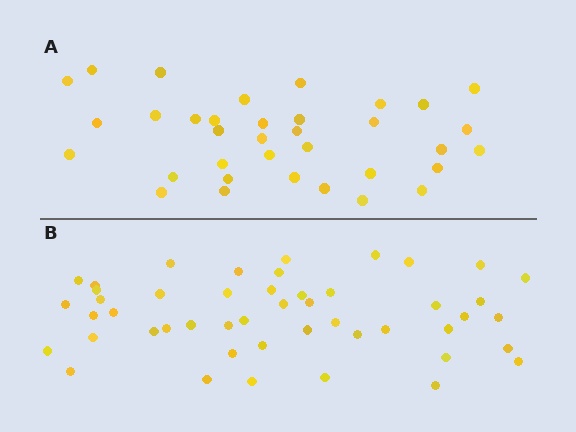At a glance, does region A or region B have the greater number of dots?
Region B (the bottom region) has more dots.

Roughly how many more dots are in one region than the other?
Region B has approximately 15 more dots than region A.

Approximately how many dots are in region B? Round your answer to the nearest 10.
About 50 dots. (The exact count is 48, which rounds to 50.)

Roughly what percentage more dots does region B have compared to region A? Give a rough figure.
About 35% more.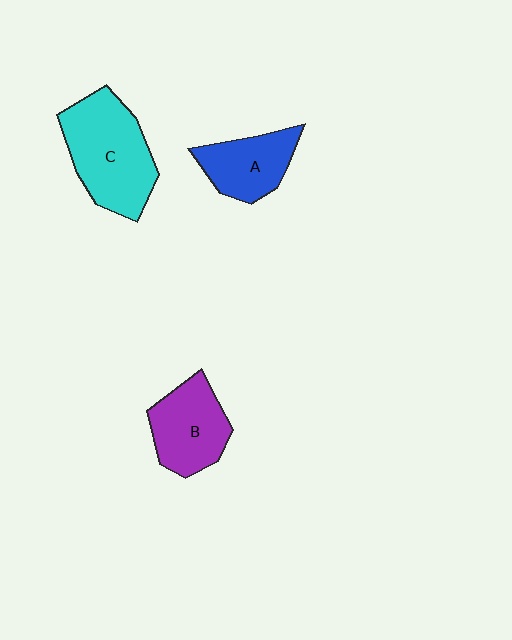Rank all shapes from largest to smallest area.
From largest to smallest: C (cyan), B (purple), A (blue).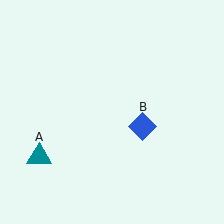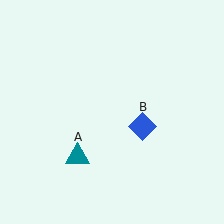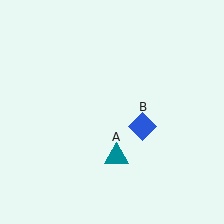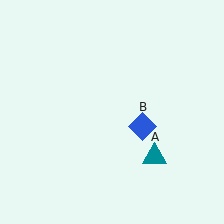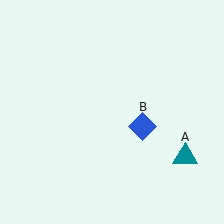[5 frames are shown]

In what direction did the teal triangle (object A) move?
The teal triangle (object A) moved right.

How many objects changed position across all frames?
1 object changed position: teal triangle (object A).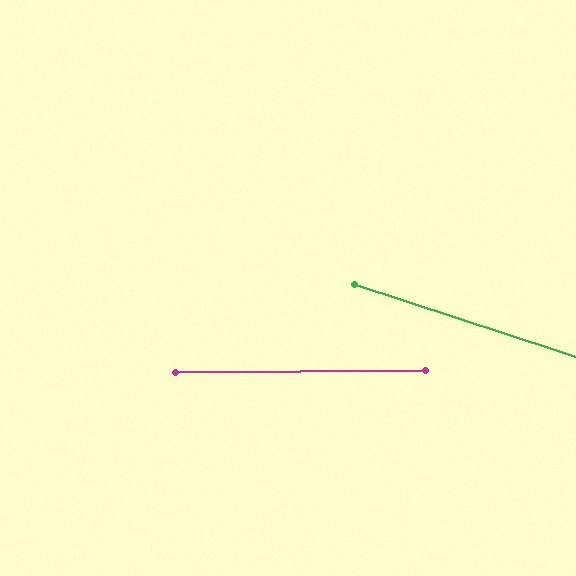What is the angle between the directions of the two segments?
Approximately 19 degrees.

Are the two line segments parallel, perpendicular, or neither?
Neither parallel nor perpendicular — they differ by about 19°.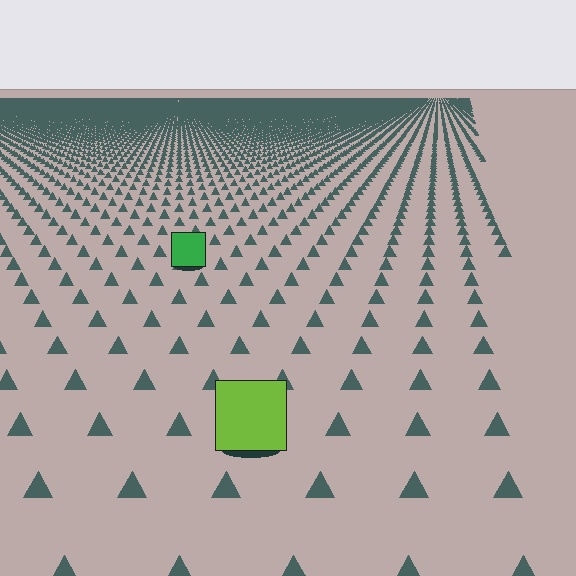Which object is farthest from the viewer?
The green square is farthest from the viewer. It appears smaller and the ground texture around it is denser.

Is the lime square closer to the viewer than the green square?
Yes. The lime square is closer — you can tell from the texture gradient: the ground texture is coarser near it.